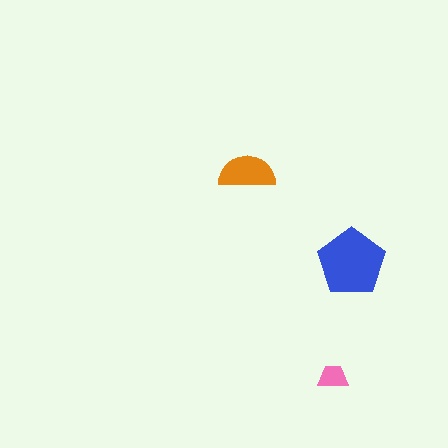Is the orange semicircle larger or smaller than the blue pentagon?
Smaller.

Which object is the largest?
The blue pentagon.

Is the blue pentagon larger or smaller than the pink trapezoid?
Larger.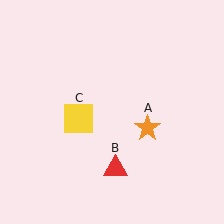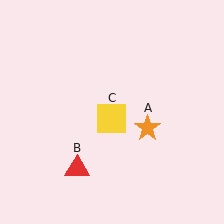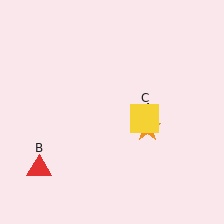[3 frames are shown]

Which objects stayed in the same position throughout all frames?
Orange star (object A) remained stationary.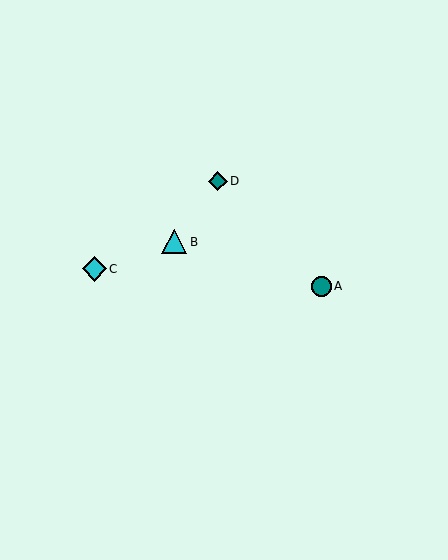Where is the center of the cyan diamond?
The center of the cyan diamond is at (94, 269).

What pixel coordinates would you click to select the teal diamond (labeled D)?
Click at (218, 181) to select the teal diamond D.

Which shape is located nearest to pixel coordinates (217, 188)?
The teal diamond (labeled D) at (218, 181) is nearest to that location.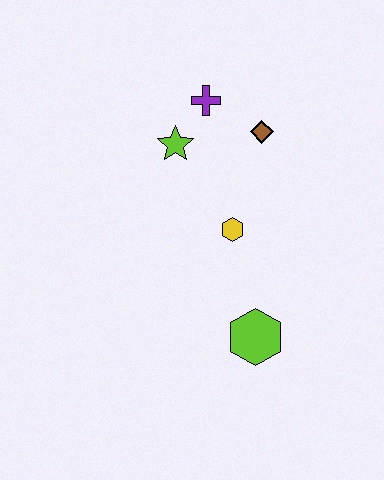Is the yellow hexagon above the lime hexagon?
Yes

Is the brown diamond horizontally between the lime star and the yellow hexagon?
No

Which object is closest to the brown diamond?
The purple cross is closest to the brown diamond.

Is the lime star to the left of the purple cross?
Yes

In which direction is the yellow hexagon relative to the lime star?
The yellow hexagon is below the lime star.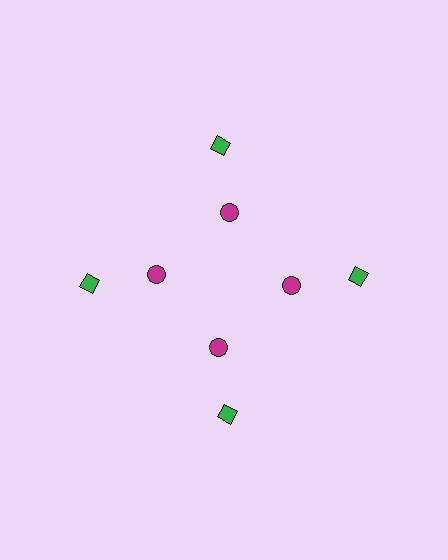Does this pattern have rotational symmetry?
Yes, this pattern has 4-fold rotational symmetry. It looks the same after rotating 90 degrees around the center.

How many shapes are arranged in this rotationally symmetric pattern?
There are 8 shapes, arranged in 4 groups of 2.